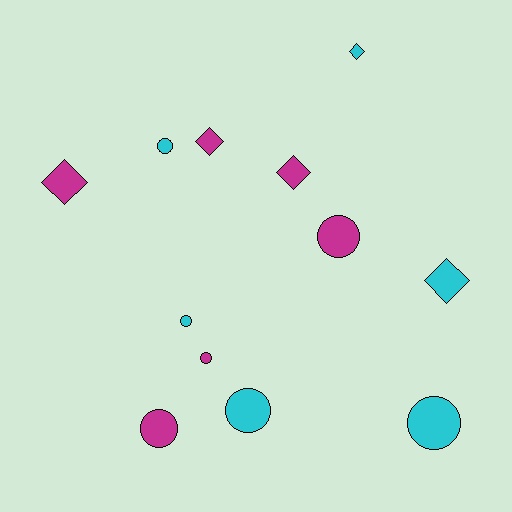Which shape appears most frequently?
Circle, with 7 objects.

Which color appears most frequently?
Magenta, with 6 objects.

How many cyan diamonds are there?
There are 2 cyan diamonds.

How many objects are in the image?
There are 12 objects.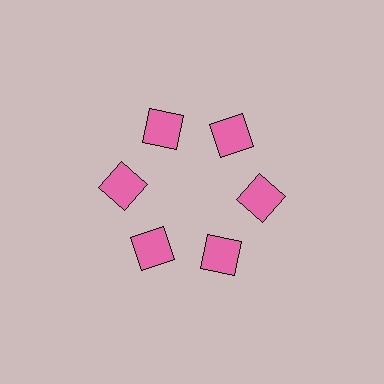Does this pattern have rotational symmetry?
Yes, this pattern has 6-fold rotational symmetry. It looks the same after rotating 60 degrees around the center.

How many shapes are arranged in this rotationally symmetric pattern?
There are 6 shapes, arranged in 6 groups of 1.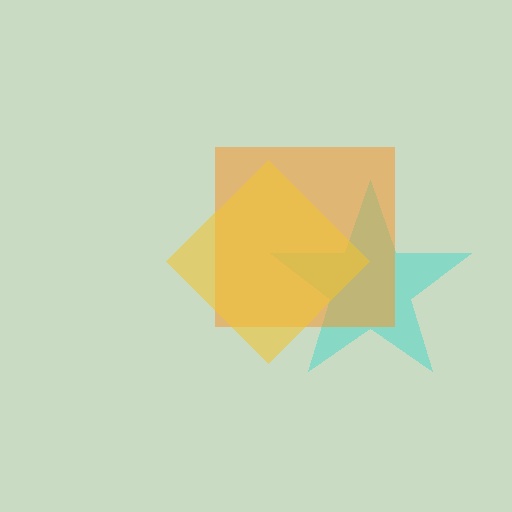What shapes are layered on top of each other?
The layered shapes are: a cyan star, an orange square, a yellow diamond.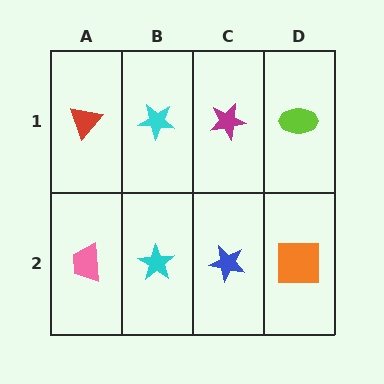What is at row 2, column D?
An orange square.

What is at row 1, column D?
A lime ellipse.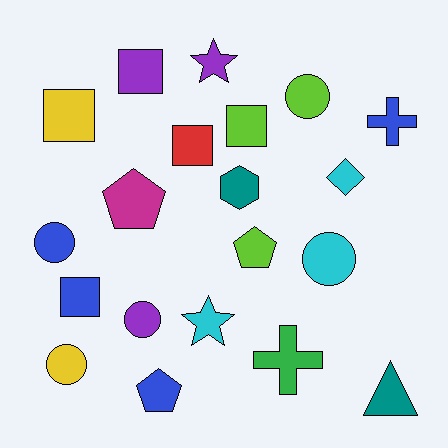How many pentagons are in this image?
There are 3 pentagons.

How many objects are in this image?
There are 20 objects.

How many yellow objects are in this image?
There are 2 yellow objects.